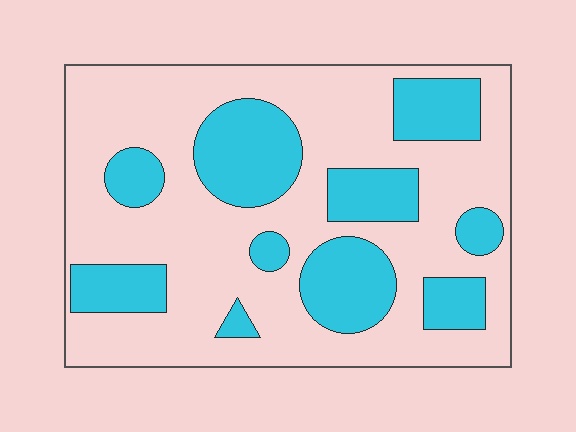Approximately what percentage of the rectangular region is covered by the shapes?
Approximately 30%.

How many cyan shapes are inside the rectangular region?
10.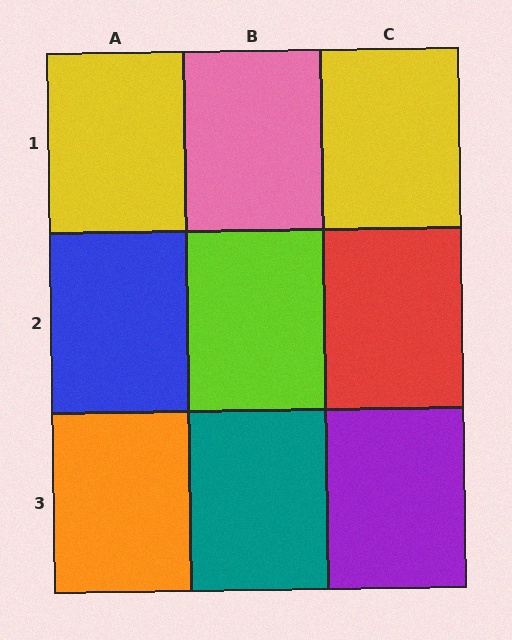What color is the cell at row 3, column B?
Teal.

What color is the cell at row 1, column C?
Yellow.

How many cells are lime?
1 cell is lime.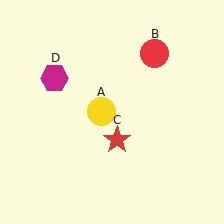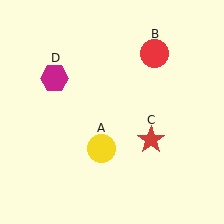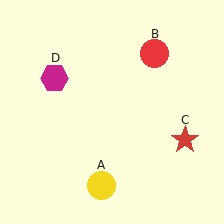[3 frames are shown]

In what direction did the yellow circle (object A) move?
The yellow circle (object A) moved down.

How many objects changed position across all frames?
2 objects changed position: yellow circle (object A), red star (object C).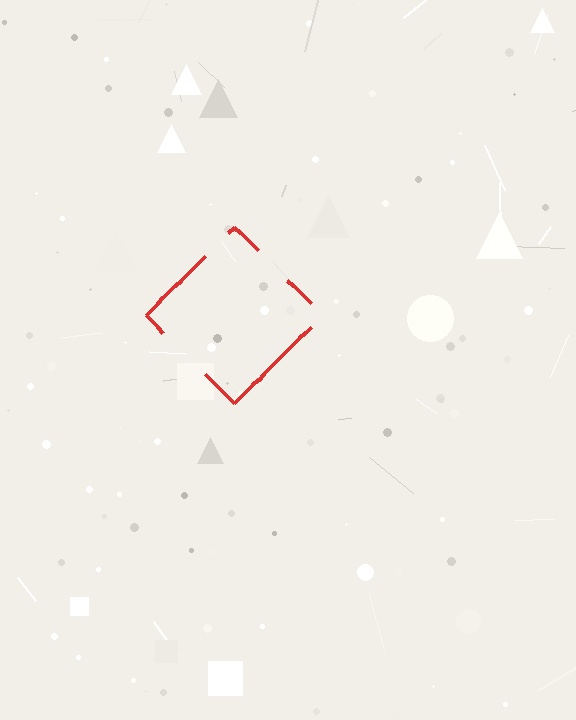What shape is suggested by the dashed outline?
The dashed outline suggests a diamond.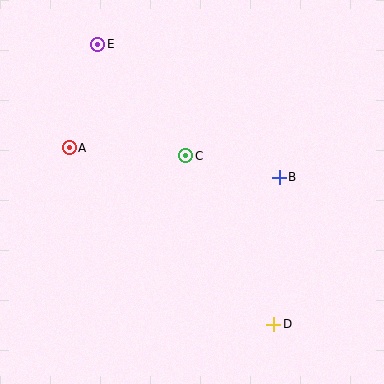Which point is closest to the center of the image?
Point C at (186, 156) is closest to the center.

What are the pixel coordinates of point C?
Point C is at (186, 156).